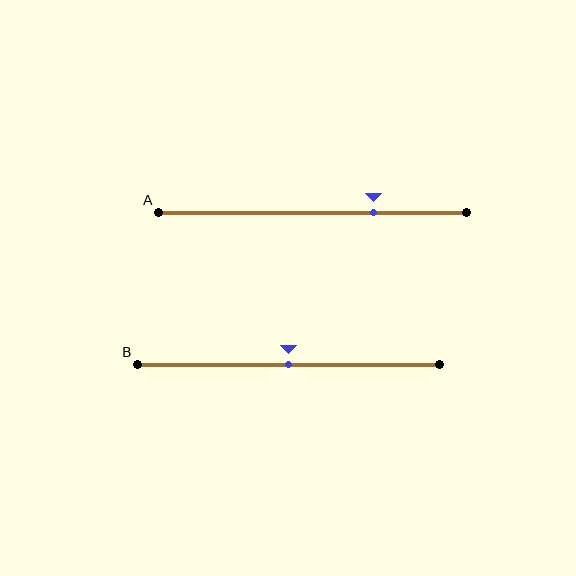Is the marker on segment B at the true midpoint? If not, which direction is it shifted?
Yes, the marker on segment B is at the true midpoint.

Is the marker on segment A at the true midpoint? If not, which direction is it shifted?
No, the marker on segment A is shifted to the right by about 20% of the segment length.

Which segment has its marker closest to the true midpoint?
Segment B has its marker closest to the true midpoint.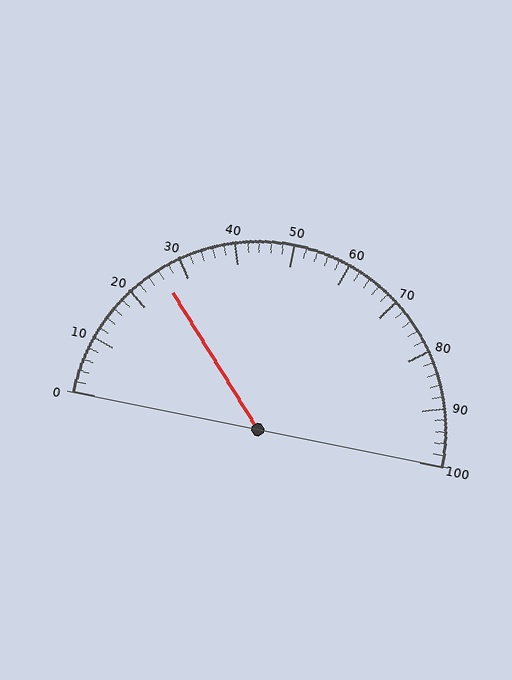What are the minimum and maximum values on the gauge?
The gauge ranges from 0 to 100.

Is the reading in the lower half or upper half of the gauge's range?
The reading is in the lower half of the range (0 to 100).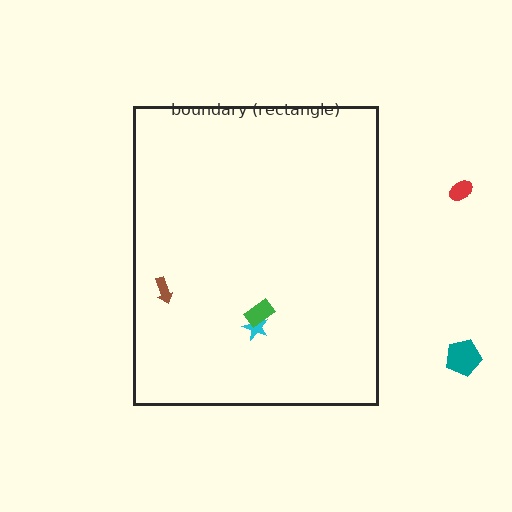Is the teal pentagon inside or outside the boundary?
Outside.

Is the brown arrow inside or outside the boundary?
Inside.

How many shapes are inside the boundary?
3 inside, 2 outside.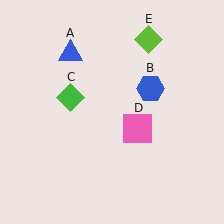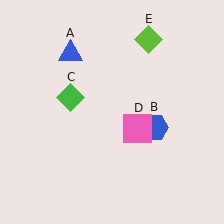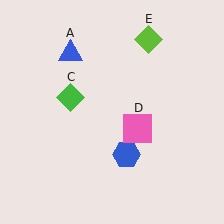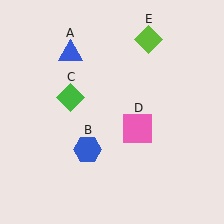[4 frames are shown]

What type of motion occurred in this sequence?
The blue hexagon (object B) rotated clockwise around the center of the scene.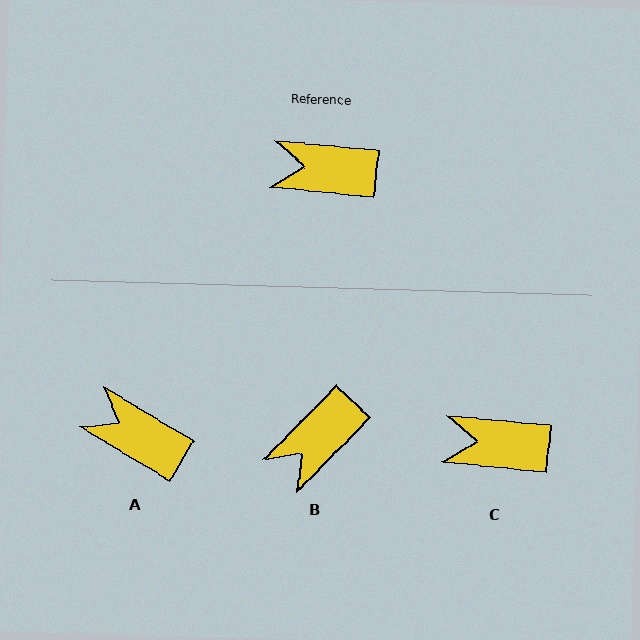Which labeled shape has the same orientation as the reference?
C.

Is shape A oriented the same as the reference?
No, it is off by about 26 degrees.